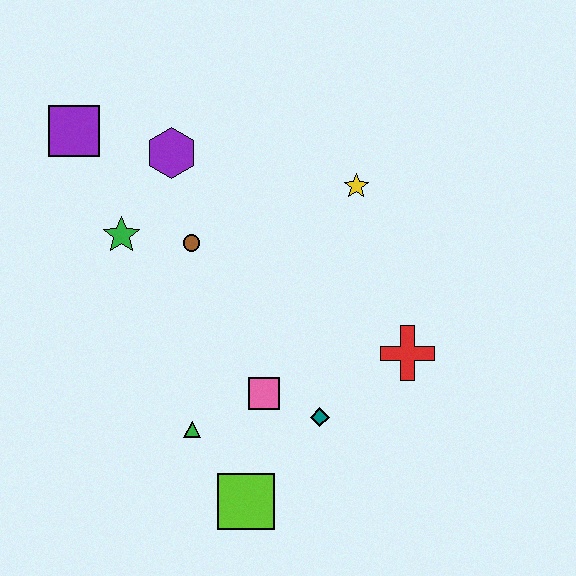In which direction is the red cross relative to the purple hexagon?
The red cross is to the right of the purple hexagon.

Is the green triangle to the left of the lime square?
Yes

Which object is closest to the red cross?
The teal diamond is closest to the red cross.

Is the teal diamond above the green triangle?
Yes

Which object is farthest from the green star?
The red cross is farthest from the green star.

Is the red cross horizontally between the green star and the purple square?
No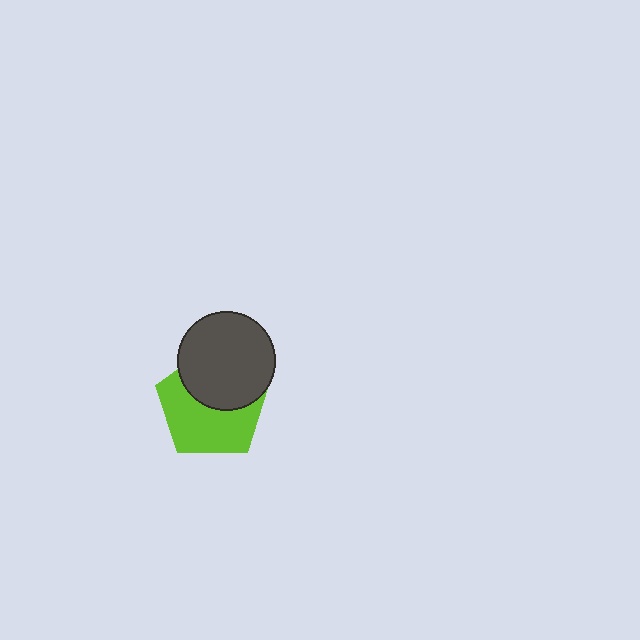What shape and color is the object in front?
The object in front is a dark gray circle.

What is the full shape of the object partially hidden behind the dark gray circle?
The partially hidden object is a lime pentagon.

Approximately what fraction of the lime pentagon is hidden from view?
Roughly 43% of the lime pentagon is hidden behind the dark gray circle.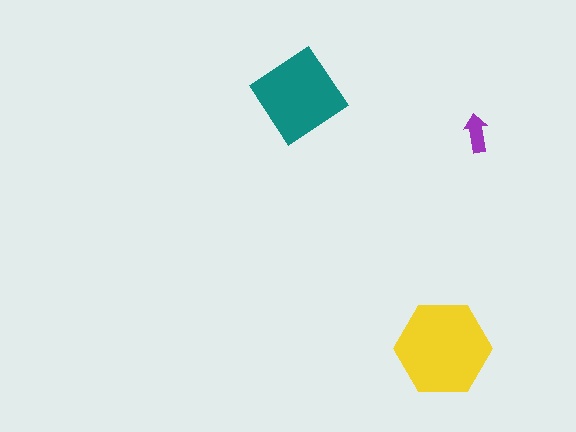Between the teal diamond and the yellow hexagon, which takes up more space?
The yellow hexagon.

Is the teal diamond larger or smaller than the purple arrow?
Larger.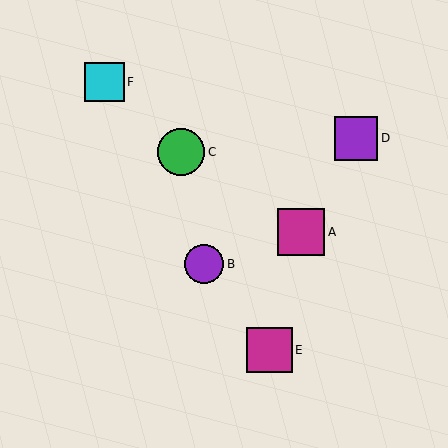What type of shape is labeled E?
Shape E is a magenta square.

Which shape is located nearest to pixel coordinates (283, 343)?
The magenta square (labeled E) at (270, 350) is nearest to that location.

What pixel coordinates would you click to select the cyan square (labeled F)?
Click at (104, 82) to select the cyan square F.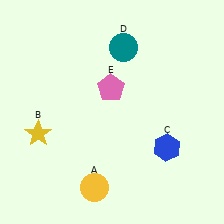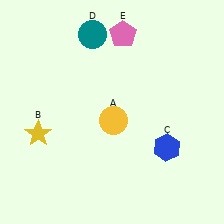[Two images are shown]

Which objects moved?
The objects that moved are: the yellow circle (A), the teal circle (D), the pink pentagon (E).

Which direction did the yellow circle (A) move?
The yellow circle (A) moved up.